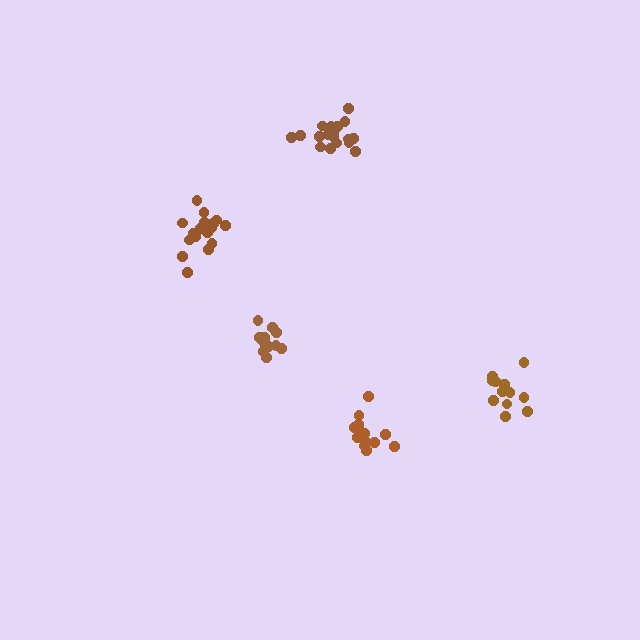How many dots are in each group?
Group 1: 19 dots, Group 2: 18 dots, Group 3: 14 dots, Group 4: 14 dots, Group 5: 15 dots (80 total).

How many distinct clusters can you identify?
There are 5 distinct clusters.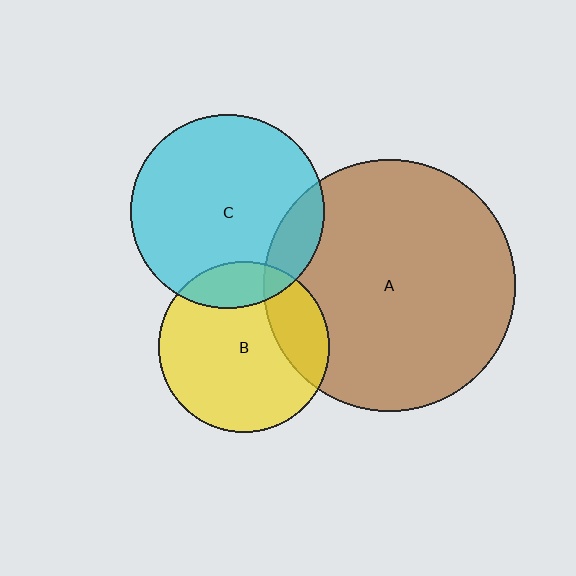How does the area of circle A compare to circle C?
Approximately 1.7 times.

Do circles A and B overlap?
Yes.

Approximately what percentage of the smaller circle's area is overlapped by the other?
Approximately 20%.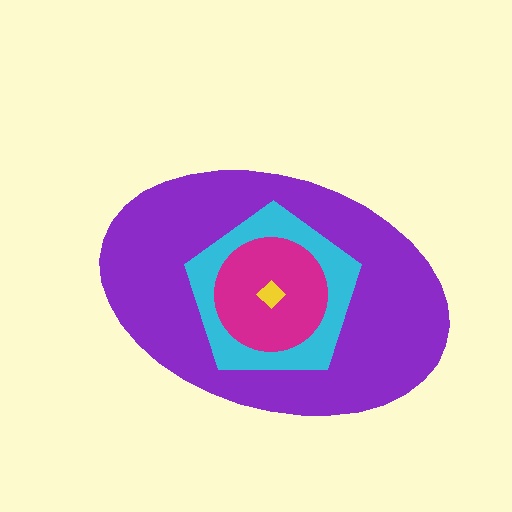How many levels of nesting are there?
4.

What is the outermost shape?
The purple ellipse.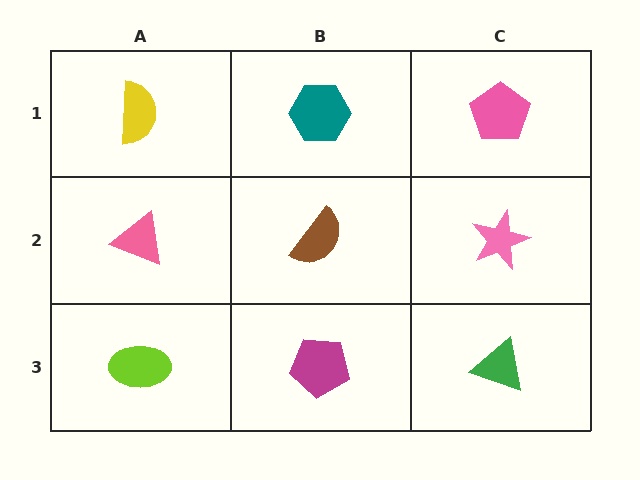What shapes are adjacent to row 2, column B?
A teal hexagon (row 1, column B), a magenta pentagon (row 3, column B), a pink triangle (row 2, column A), a pink star (row 2, column C).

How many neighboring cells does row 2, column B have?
4.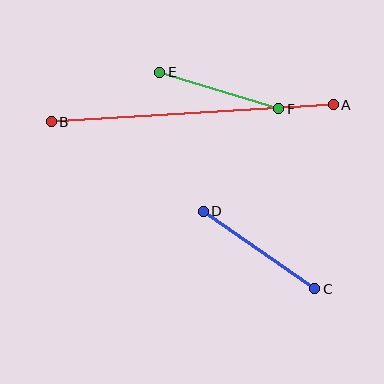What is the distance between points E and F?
The distance is approximately 124 pixels.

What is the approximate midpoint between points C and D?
The midpoint is at approximately (259, 250) pixels.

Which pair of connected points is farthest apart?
Points A and B are farthest apart.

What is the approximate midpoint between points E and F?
The midpoint is at approximately (219, 91) pixels.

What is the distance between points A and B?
The distance is approximately 282 pixels.